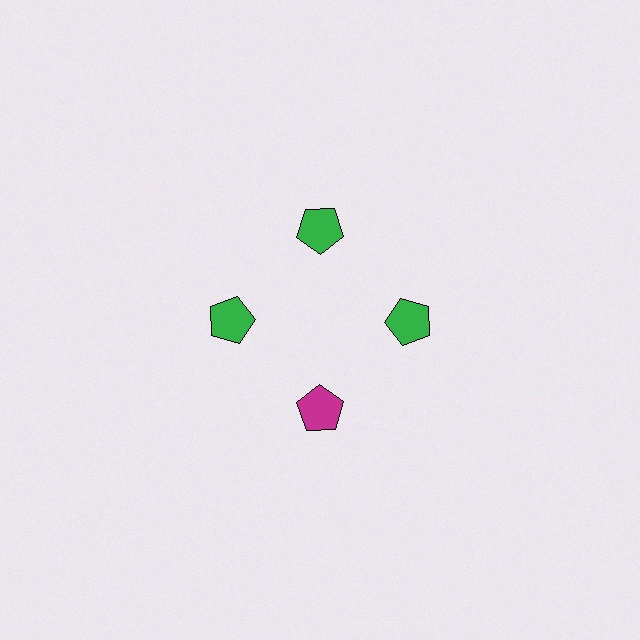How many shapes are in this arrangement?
There are 4 shapes arranged in a ring pattern.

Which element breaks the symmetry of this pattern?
The magenta pentagon at roughly the 6 o'clock position breaks the symmetry. All other shapes are green pentagons.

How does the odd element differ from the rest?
It has a different color: magenta instead of green.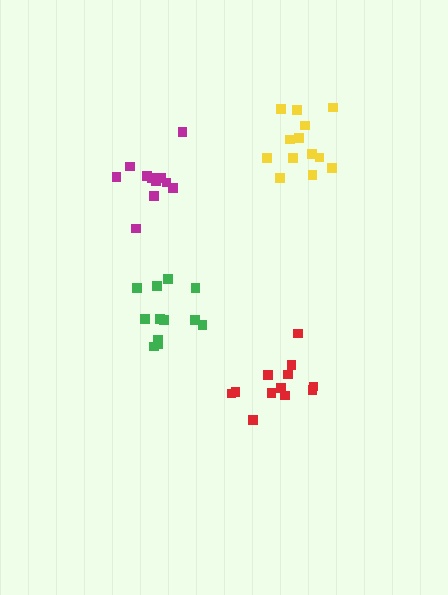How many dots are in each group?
Group 1: 11 dots, Group 2: 12 dots, Group 3: 12 dots, Group 4: 13 dots (48 total).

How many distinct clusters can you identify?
There are 4 distinct clusters.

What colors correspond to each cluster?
The clusters are colored: magenta, green, red, yellow.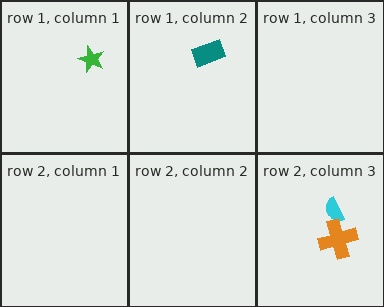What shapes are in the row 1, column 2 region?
The teal rectangle.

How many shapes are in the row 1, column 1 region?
1.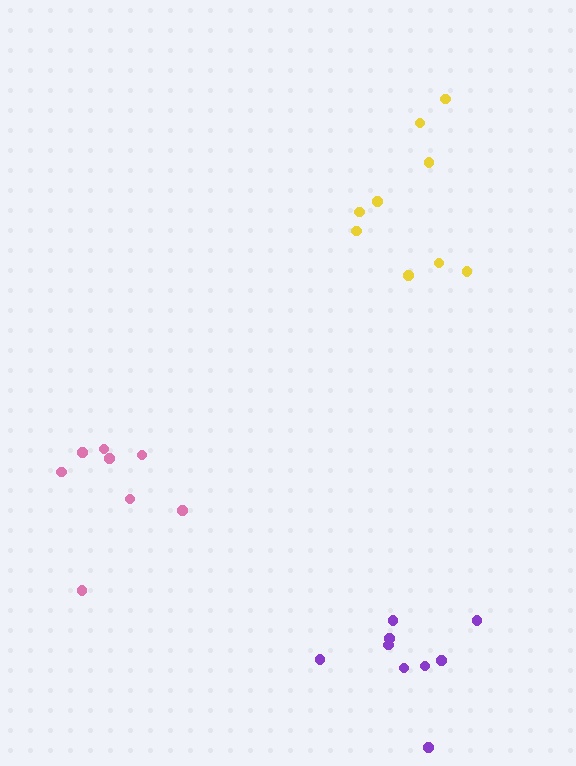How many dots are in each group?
Group 1: 9 dots, Group 2: 8 dots, Group 3: 9 dots (26 total).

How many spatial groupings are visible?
There are 3 spatial groupings.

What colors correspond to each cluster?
The clusters are colored: purple, pink, yellow.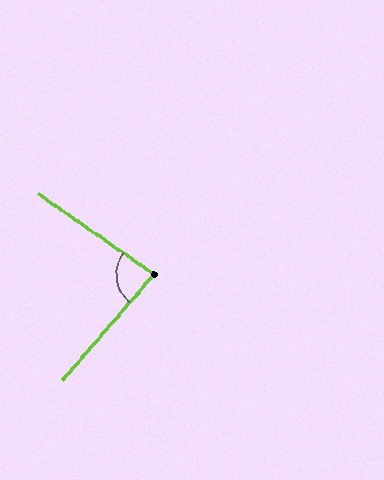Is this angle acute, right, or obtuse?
It is acute.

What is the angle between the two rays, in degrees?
Approximately 84 degrees.